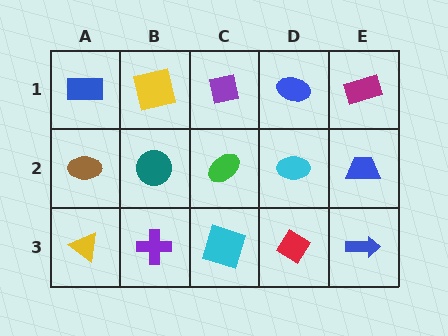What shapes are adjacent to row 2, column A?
A blue rectangle (row 1, column A), a yellow triangle (row 3, column A), a teal circle (row 2, column B).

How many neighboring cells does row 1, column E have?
2.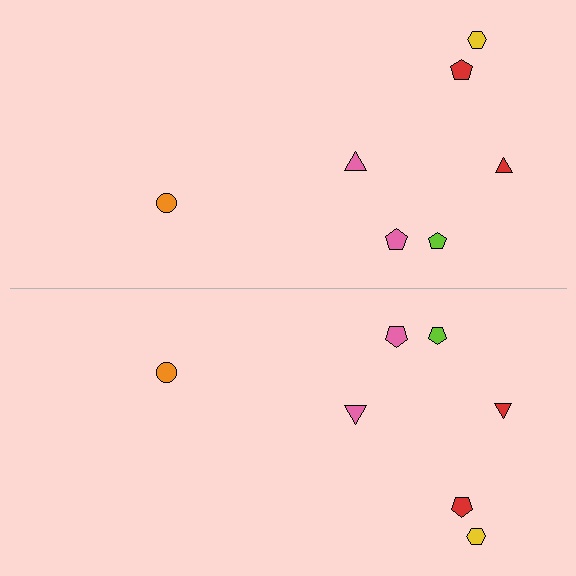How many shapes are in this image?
There are 14 shapes in this image.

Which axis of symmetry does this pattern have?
The pattern has a horizontal axis of symmetry running through the center of the image.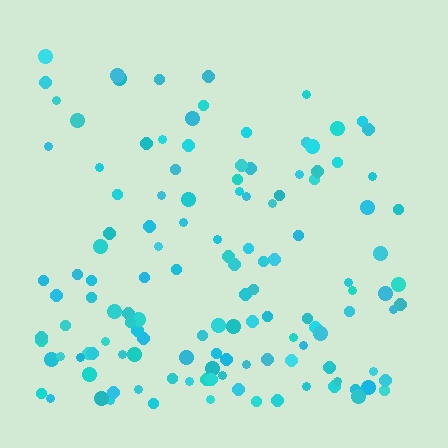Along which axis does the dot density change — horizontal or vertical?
Vertical.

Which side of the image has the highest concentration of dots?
The bottom.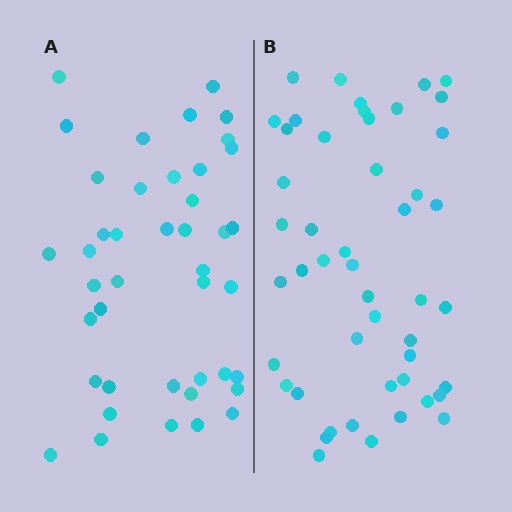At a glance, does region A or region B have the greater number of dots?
Region B (the right region) has more dots.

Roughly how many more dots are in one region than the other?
Region B has about 6 more dots than region A.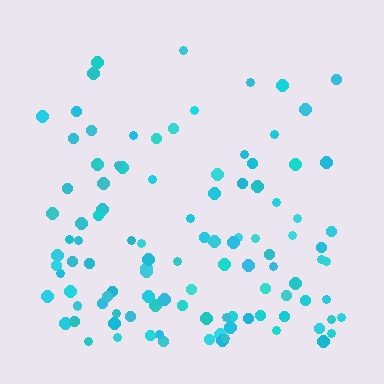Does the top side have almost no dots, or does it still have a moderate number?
Still a moderate number, just noticeably fewer than the bottom.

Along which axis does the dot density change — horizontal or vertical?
Vertical.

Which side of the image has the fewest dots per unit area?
The top.